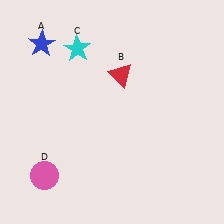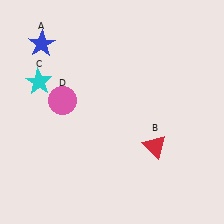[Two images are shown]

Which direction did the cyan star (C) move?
The cyan star (C) moved left.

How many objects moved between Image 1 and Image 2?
3 objects moved between the two images.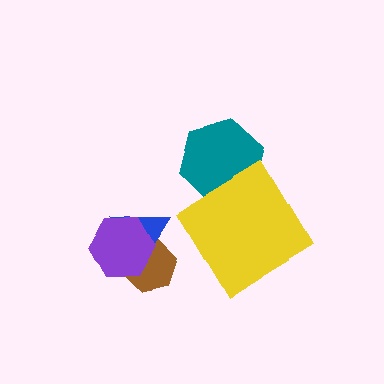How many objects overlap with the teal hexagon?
1 object overlaps with the teal hexagon.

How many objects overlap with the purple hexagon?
2 objects overlap with the purple hexagon.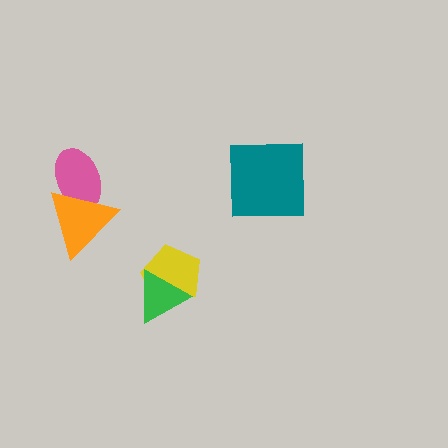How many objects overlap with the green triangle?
1 object overlaps with the green triangle.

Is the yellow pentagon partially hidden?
Yes, it is partially covered by another shape.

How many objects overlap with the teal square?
0 objects overlap with the teal square.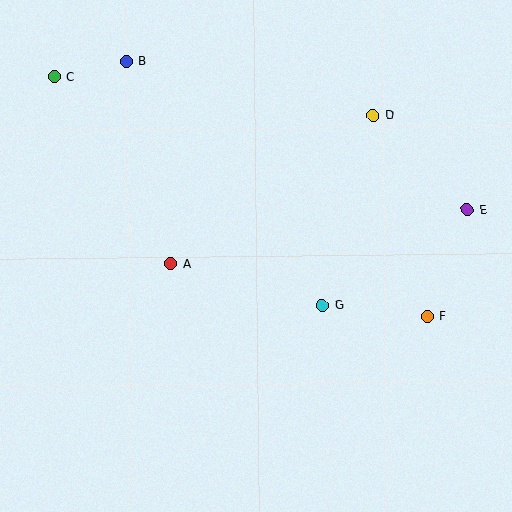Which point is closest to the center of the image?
Point G at (322, 306) is closest to the center.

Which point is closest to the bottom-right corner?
Point F is closest to the bottom-right corner.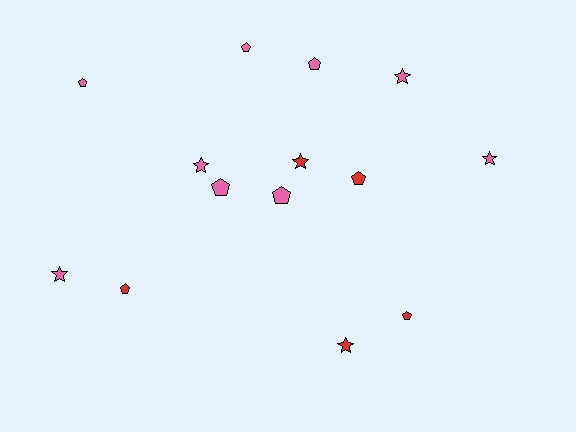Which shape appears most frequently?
Pentagon, with 8 objects.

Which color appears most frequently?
Pink, with 9 objects.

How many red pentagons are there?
There are 3 red pentagons.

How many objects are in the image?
There are 14 objects.